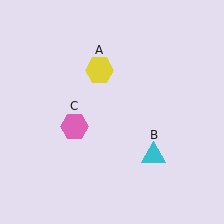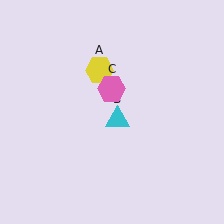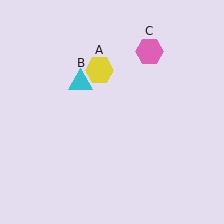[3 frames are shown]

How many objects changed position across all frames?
2 objects changed position: cyan triangle (object B), pink hexagon (object C).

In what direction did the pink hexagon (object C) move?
The pink hexagon (object C) moved up and to the right.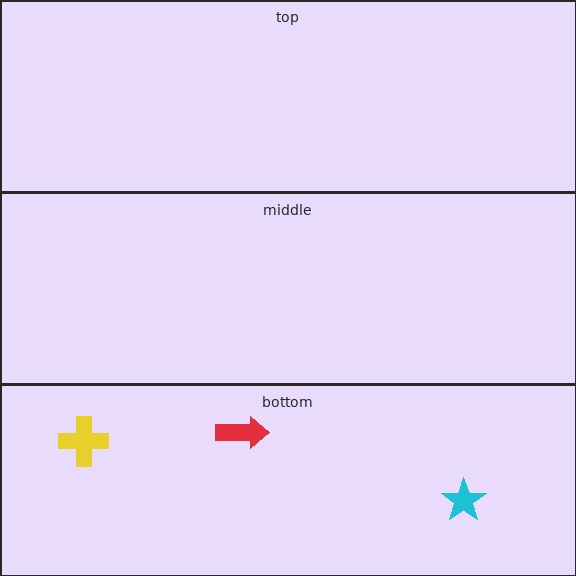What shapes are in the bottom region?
The yellow cross, the red arrow, the cyan star.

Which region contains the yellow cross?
The bottom region.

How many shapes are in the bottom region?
3.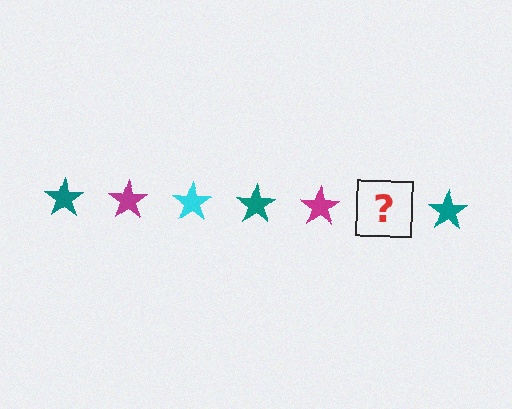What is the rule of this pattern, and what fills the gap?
The rule is that the pattern cycles through teal, magenta, cyan stars. The gap should be filled with a cyan star.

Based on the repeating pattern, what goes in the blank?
The blank should be a cyan star.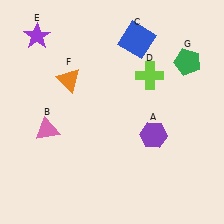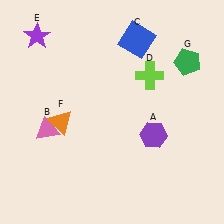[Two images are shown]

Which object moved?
The orange triangle (F) moved down.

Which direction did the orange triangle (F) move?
The orange triangle (F) moved down.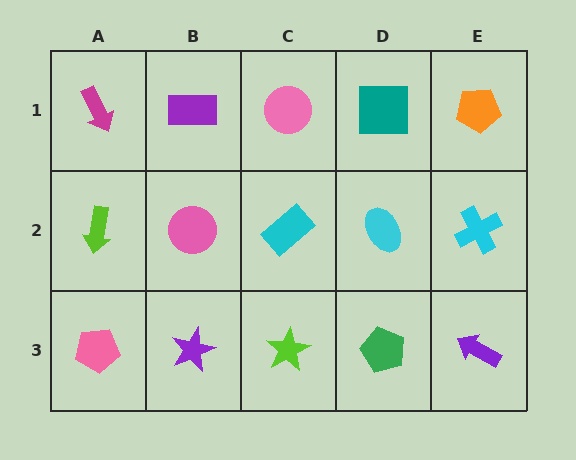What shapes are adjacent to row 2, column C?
A pink circle (row 1, column C), a lime star (row 3, column C), a pink circle (row 2, column B), a cyan ellipse (row 2, column D).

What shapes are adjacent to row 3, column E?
A cyan cross (row 2, column E), a green pentagon (row 3, column D).